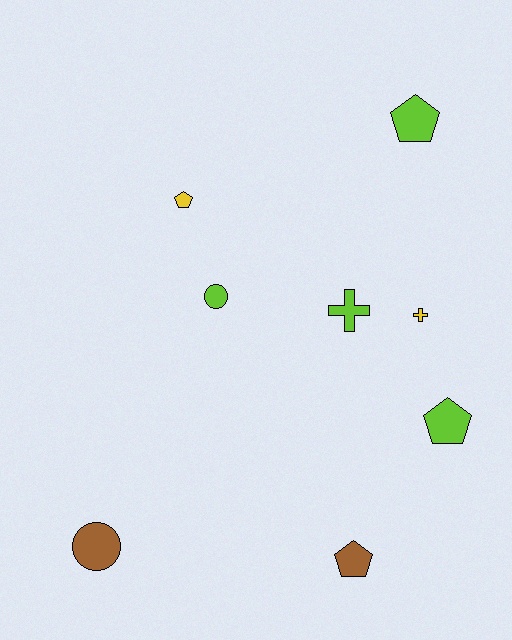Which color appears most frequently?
Lime, with 4 objects.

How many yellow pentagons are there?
There is 1 yellow pentagon.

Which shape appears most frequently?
Pentagon, with 4 objects.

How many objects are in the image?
There are 8 objects.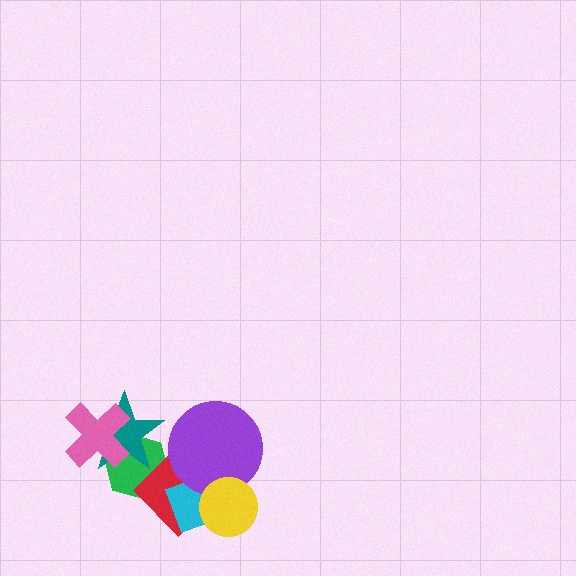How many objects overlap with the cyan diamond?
3 objects overlap with the cyan diamond.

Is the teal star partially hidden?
Yes, it is partially covered by another shape.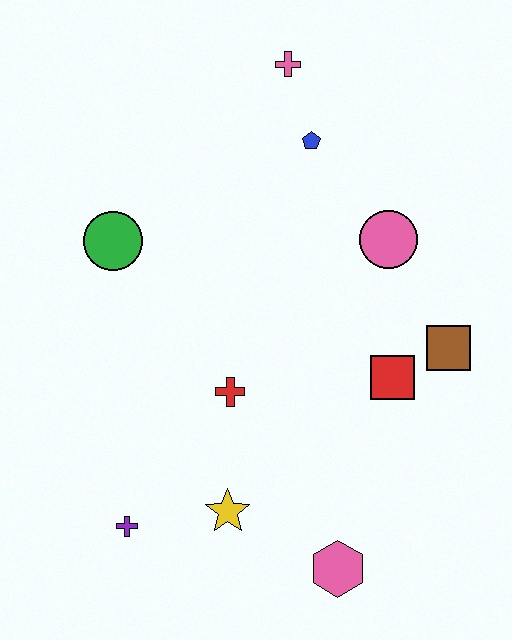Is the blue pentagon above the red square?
Yes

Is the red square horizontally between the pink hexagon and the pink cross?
No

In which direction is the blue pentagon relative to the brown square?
The blue pentagon is above the brown square.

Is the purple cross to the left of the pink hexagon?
Yes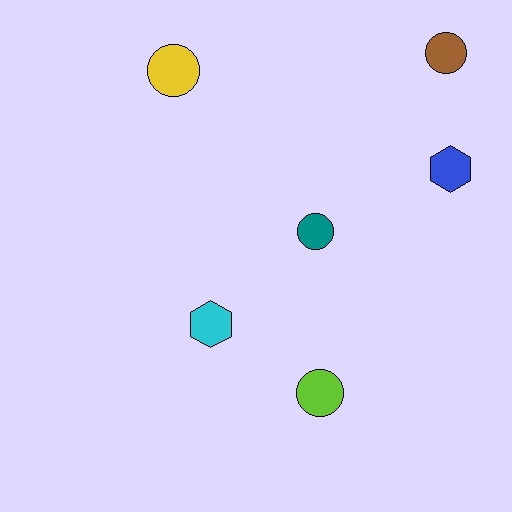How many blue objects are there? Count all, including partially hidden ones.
There is 1 blue object.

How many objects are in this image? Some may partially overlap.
There are 6 objects.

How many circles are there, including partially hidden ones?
There are 4 circles.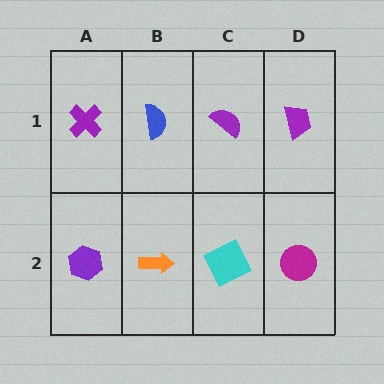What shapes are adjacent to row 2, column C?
A purple semicircle (row 1, column C), an orange arrow (row 2, column B), a magenta circle (row 2, column D).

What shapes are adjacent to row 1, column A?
A purple hexagon (row 2, column A), a blue semicircle (row 1, column B).